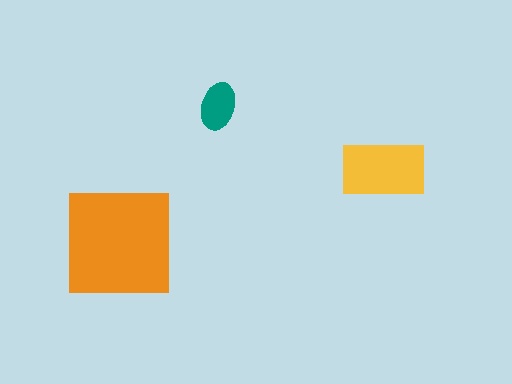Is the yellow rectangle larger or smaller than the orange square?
Smaller.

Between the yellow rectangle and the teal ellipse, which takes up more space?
The yellow rectangle.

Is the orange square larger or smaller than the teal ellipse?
Larger.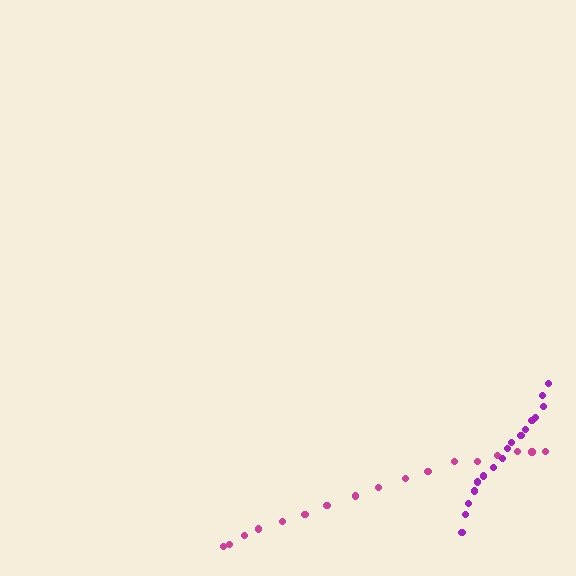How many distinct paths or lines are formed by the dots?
There are 2 distinct paths.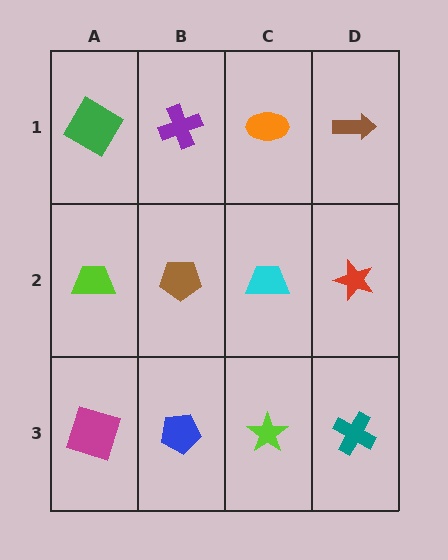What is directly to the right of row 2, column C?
A red star.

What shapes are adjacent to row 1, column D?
A red star (row 2, column D), an orange ellipse (row 1, column C).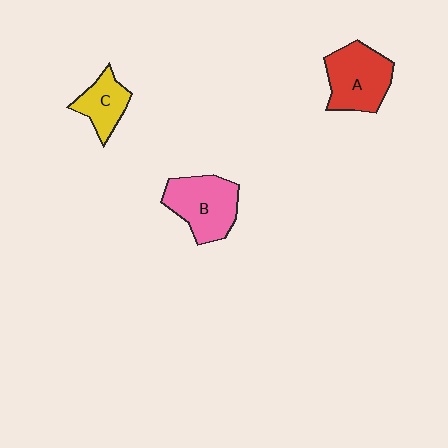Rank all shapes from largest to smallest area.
From largest to smallest: B (pink), A (red), C (yellow).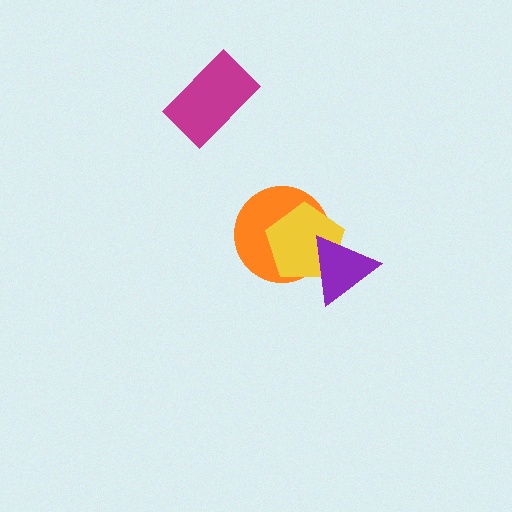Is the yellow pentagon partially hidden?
Yes, it is partially covered by another shape.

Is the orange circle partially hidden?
Yes, it is partially covered by another shape.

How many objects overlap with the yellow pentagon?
2 objects overlap with the yellow pentagon.